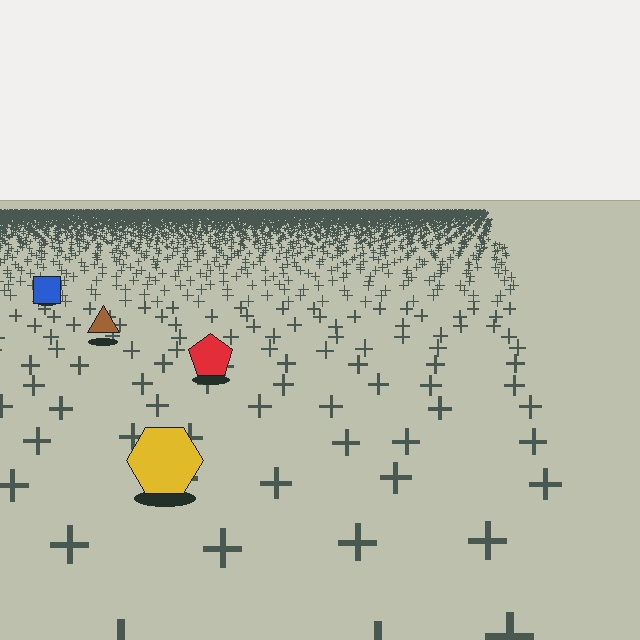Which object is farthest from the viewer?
The blue square is farthest from the viewer. It appears smaller and the ground texture around it is denser.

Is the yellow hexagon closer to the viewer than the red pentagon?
Yes. The yellow hexagon is closer — you can tell from the texture gradient: the ground texture is coarser near it.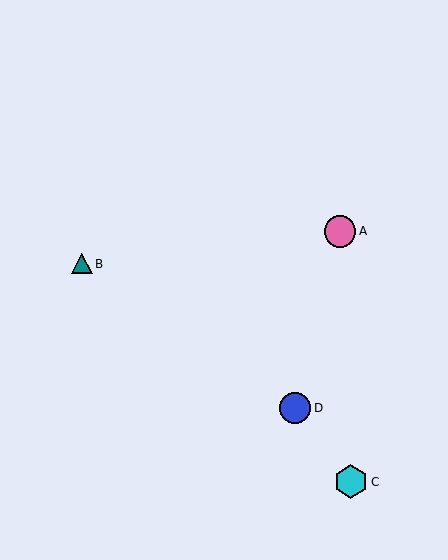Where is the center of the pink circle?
The center of the pink circle is at (340, 231).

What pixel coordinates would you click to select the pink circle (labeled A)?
Click at (340, 231) to select the pink circle A.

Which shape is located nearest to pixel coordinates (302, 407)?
The blue circle (labeled D) at (295, 408) is nearest to that location.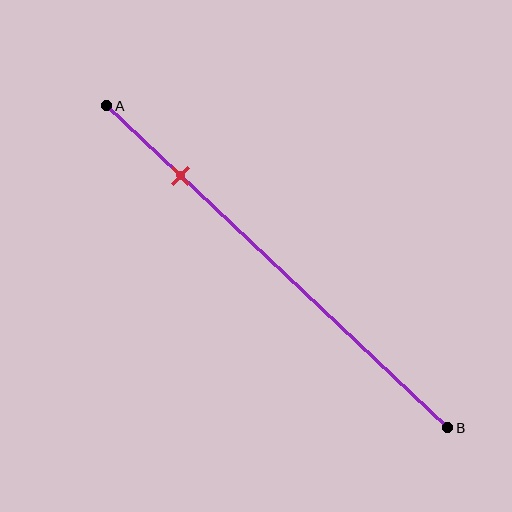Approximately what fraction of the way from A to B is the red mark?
The red mark is approximately 20% of the way from A to B.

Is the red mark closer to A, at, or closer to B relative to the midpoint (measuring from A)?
The red mark is closer to point A than the midpoint of segment AB.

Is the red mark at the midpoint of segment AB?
No, the mark is at about 20% from A, not at the 50% midpoint.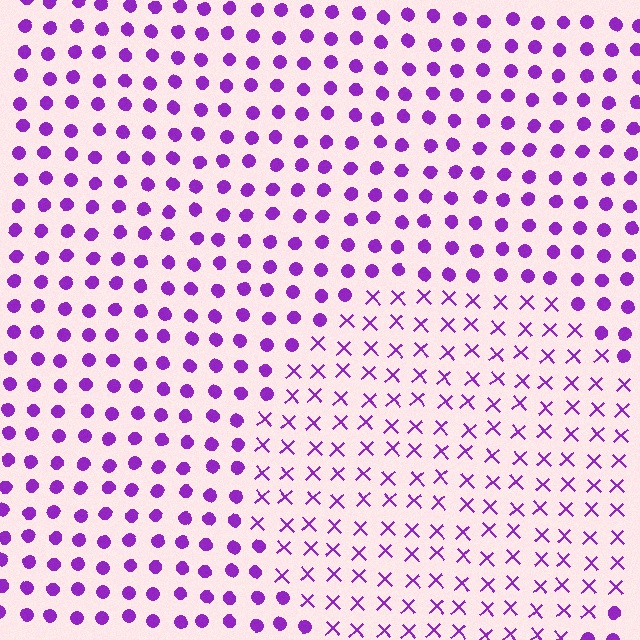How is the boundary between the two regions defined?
The boundary is defined by a change in element shape: X marks inside vs. circles outside. All elements share the same color and spacing.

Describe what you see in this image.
The image is filled with small purple elements arranged in a uniform grid. A circle-shaped region contains X marks, while the surrounding area contains circles. The boundary is defined purely by the change in element shape.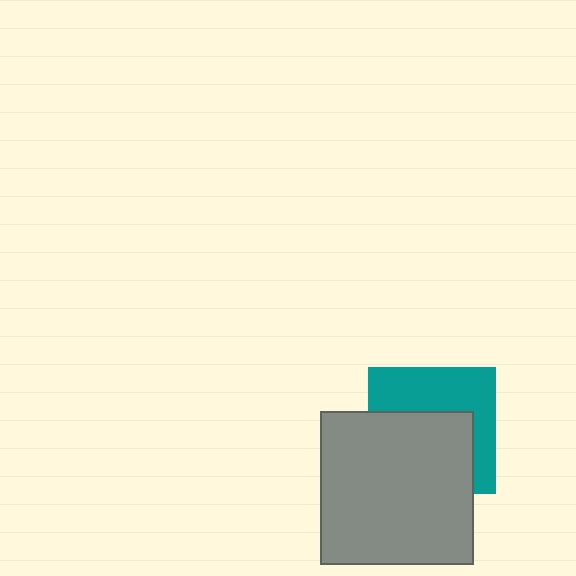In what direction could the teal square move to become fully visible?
The teal square could move up. That would shift it out from behind the gray square entirely.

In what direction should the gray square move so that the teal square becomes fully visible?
The gray square should move down. That is the shortest direction to clear the overlap and leave the teal square fully visible.